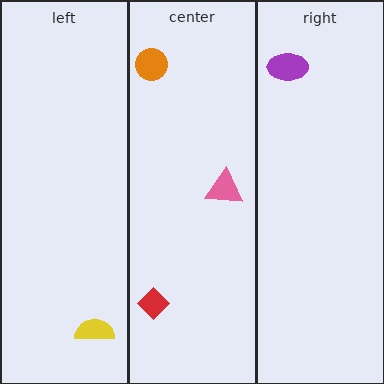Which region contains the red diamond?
The center region.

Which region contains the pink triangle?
The center region.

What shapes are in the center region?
The red diamond, the orange circle, the pink triangle.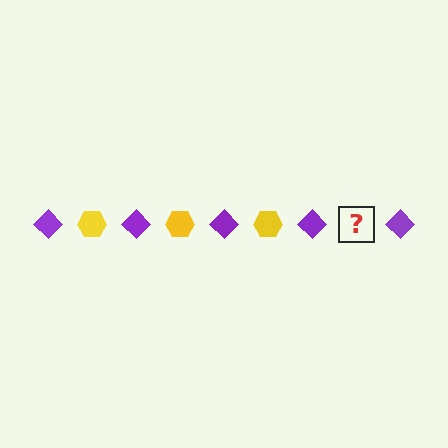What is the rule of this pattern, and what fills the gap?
The rule is that the pattern alternates between purple diamond and yellow hexagon. The gap should be filled with a yellow hexagon.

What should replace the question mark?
The question mark should be replaced with a yellow hexagon.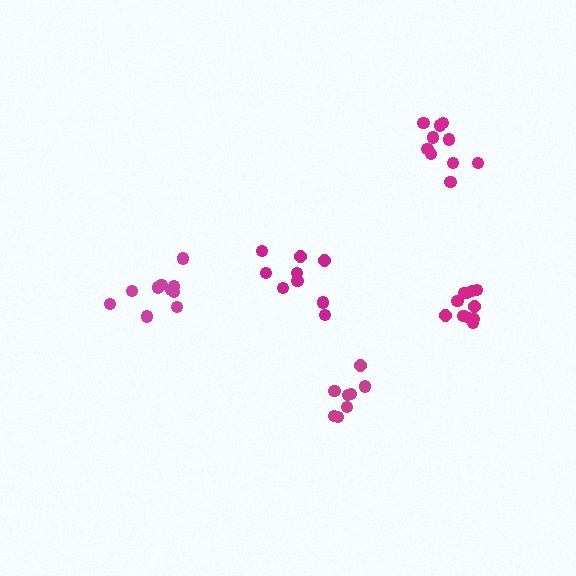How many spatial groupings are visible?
There are 5 spatial groupings.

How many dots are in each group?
Group 1: 10 dots, Group 2: 11 dots, Group 3: 8 dots, Group 4: 9 dots, Group 5: 10 dots (48 total).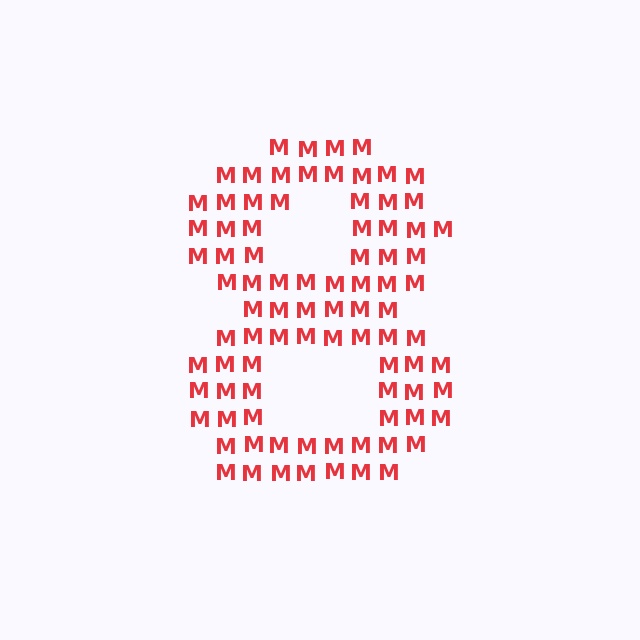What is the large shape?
The large shape is the digit 8.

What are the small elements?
The small elements are letter M's.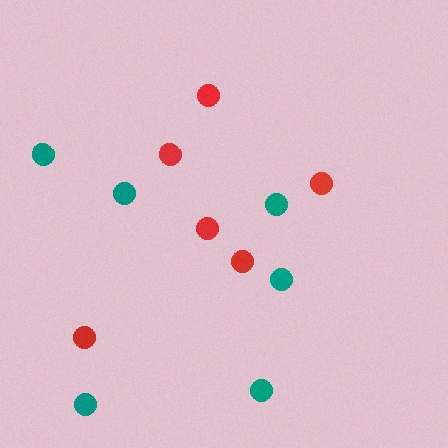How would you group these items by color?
There are 2 groups: one group of red circles (6) and one group of teal circles (6).